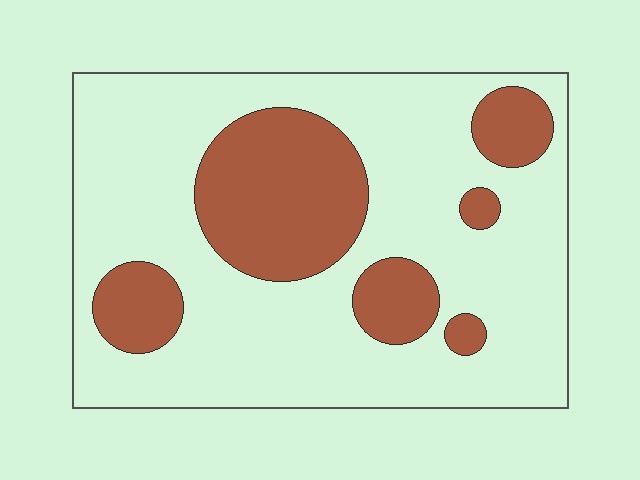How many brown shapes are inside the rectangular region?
6.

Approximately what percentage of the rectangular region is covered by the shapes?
Approximately 25%.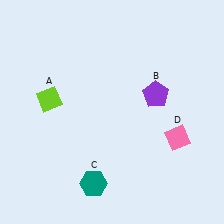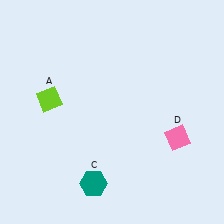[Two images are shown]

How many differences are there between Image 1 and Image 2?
There is 1 difference between the two images.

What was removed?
The purple pentagon (B) was removed in Image 2.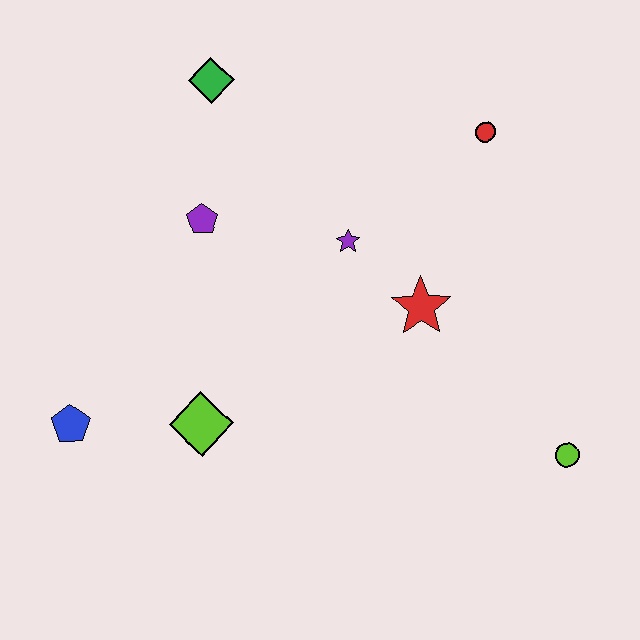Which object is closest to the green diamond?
The purple pentagon is closest to the green diamond.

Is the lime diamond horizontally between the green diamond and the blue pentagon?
Yes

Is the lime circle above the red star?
No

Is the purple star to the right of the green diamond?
Yes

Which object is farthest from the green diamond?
The lime circle is farthest from the green diamond.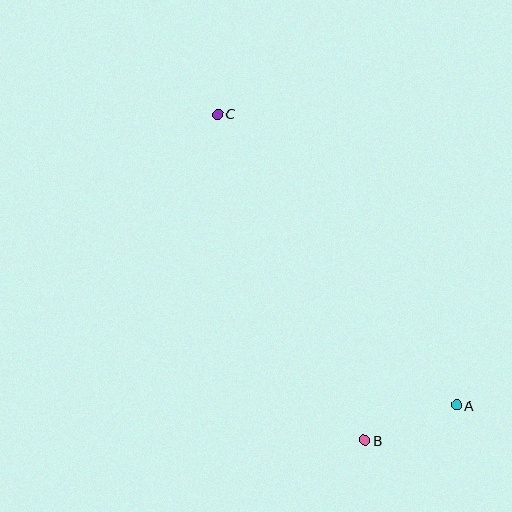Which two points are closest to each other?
Points A and B are closest to each other.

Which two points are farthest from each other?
Points A and C are farthest from each other.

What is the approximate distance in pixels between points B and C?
The distance between B and C is approximately 358 pixels.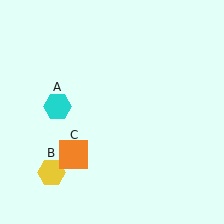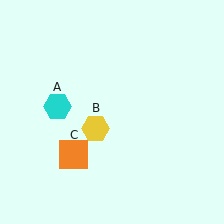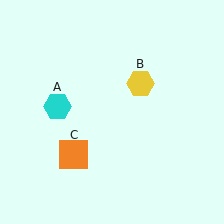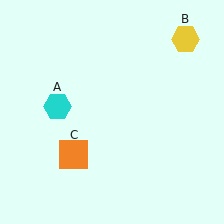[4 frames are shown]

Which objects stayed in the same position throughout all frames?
Cyan hexagon (object A) and orange square (object C) remained stationary.